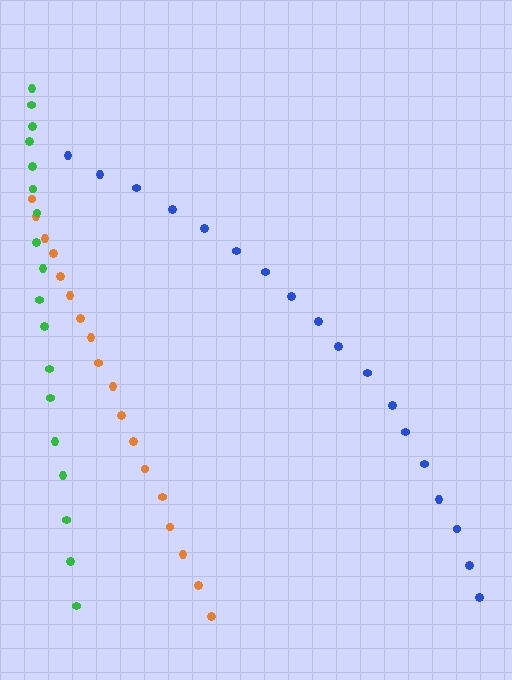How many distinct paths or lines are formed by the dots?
There are 3 distinct paths.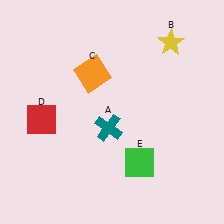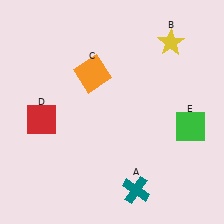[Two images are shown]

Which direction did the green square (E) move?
The green square (E) moved right.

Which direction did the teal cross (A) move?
The teal cross (A) moved down.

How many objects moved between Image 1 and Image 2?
2 objects moved between the two images.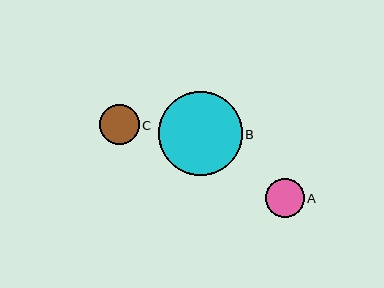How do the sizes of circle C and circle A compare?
Circle C and circle A are approximately the same size.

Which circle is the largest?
Circle B is the largest with a size of approximately 84 pixels.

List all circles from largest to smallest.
From largest to smallest: B, C, A.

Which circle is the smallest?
Circle A is the smallest with a size of approximately 39 pixels.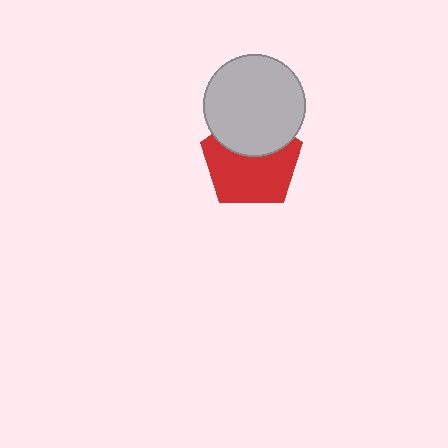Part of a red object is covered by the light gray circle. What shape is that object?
It is a pentagon.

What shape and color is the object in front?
The object in front is a light gray circle.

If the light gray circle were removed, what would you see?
You would see the complete red pentagon.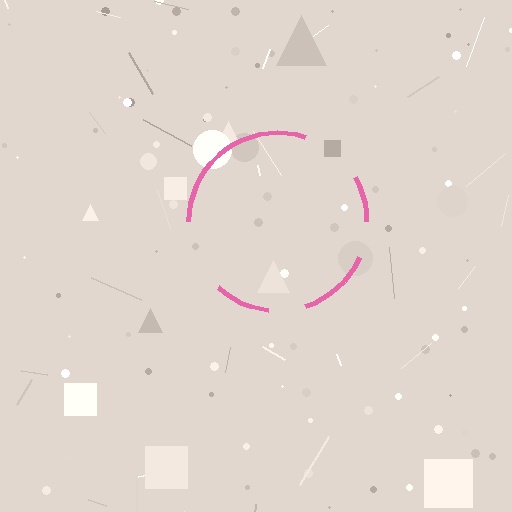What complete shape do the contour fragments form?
The contour fragments form a circle.